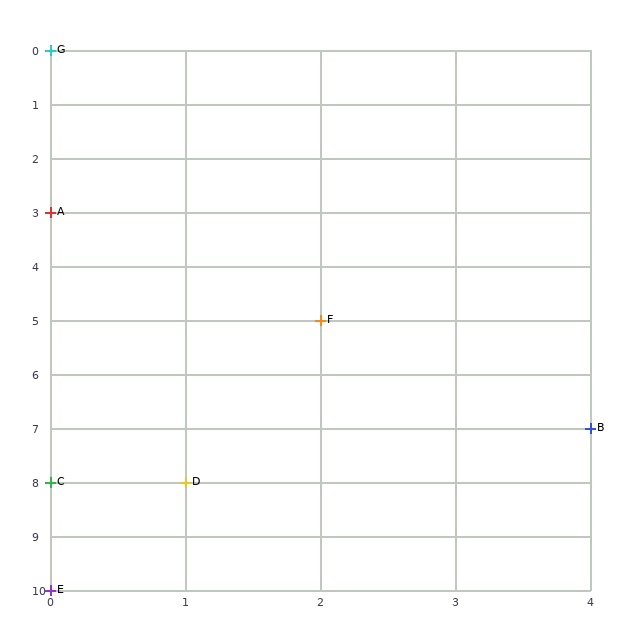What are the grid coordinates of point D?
Point D is at grid coordinates (1, 8).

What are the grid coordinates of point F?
Point F is at grid coordinates (2, 5).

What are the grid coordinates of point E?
Point E is at grid coordinates (0, 10).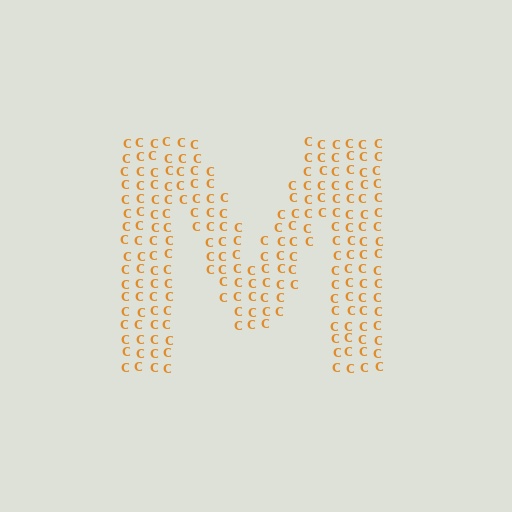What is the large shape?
The large shape is the letter M.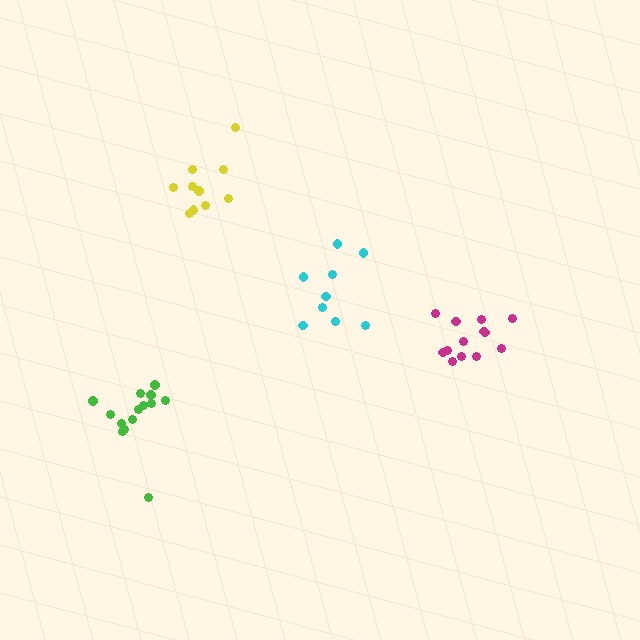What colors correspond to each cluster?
The clusters are colored: green, cyan, yellow, magenta.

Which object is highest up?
The yellow cluster is topmost.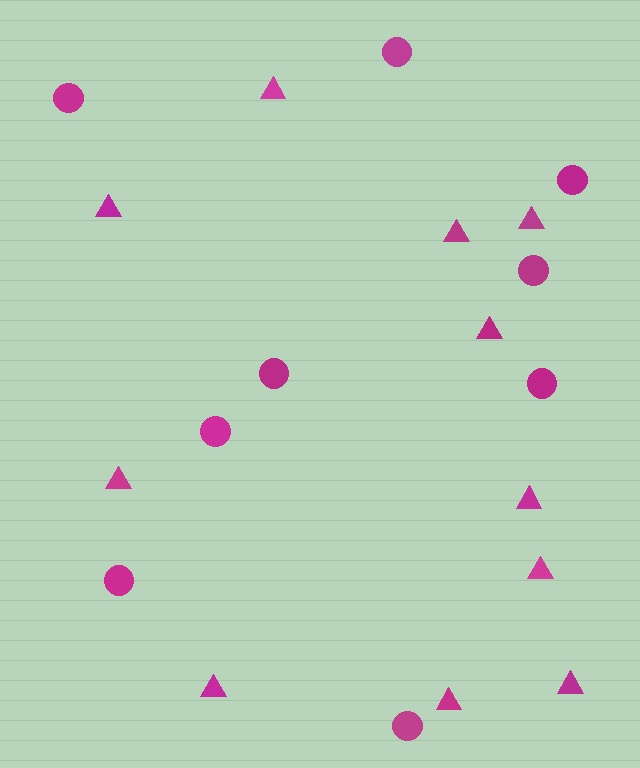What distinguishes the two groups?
There are 2 groups: one group of triangles (11) and one group of circles (9).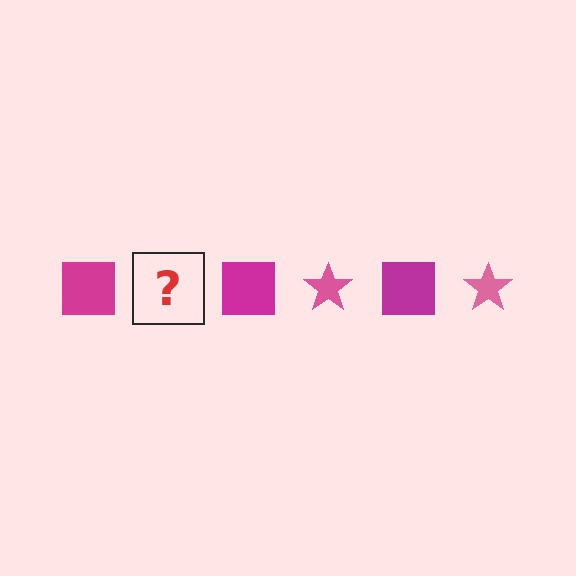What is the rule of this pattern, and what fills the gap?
The rule is that the pattern alternates between magenta square and pink star. The gap should be filled with a pink star.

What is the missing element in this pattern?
The missing element is a pink star.